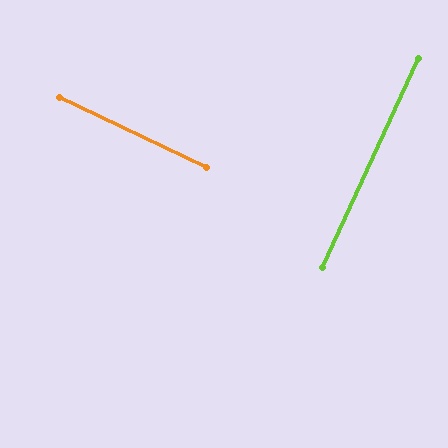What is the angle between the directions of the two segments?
Approximately 89 degrees.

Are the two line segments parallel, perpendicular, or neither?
Perpendicular — they meet at approximately 89°.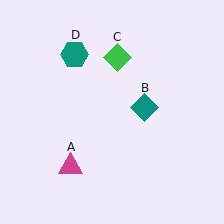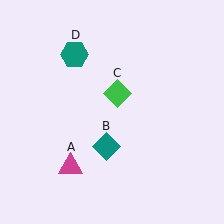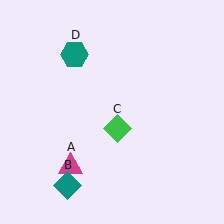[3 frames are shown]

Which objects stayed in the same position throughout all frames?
Magenta triangle (object A) and teal hexagon (object D) remained stationary.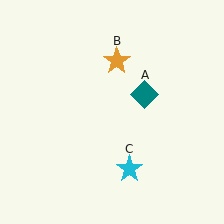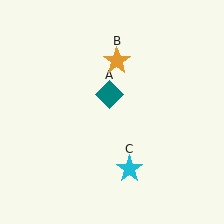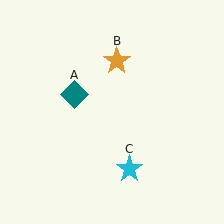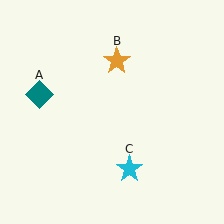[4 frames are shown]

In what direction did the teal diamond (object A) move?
The teal diamond (object A) moved left.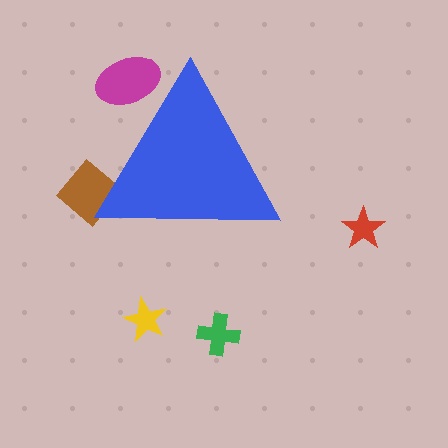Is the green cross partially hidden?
No, the green cross is fully visible.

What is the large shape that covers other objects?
A blue triangle.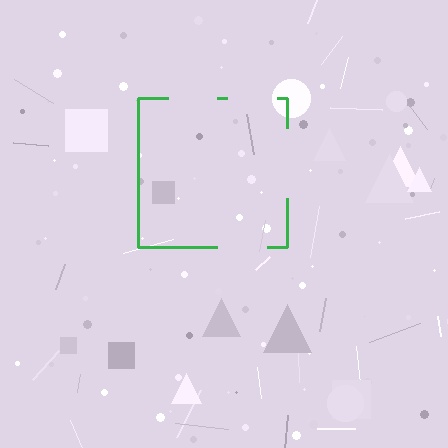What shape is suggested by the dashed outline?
The dashed outline suggests a square.